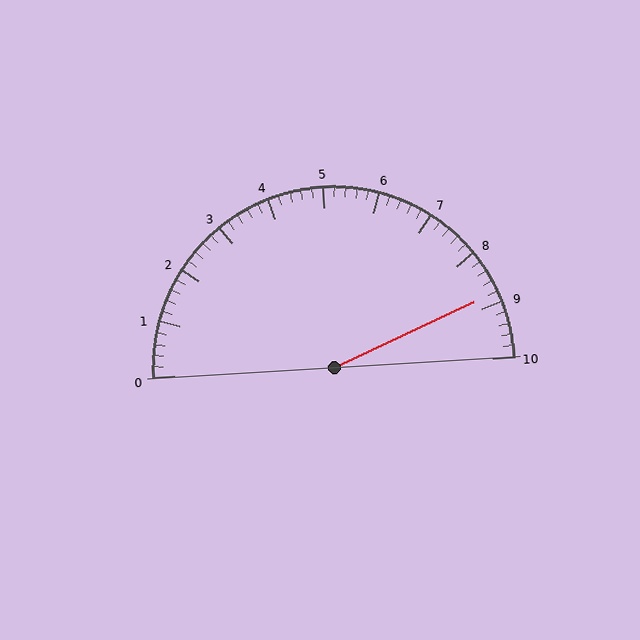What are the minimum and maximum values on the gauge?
The gauge ranges from 0 to 10.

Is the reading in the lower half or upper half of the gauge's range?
The reading is in the upper half of the range (0 to 10).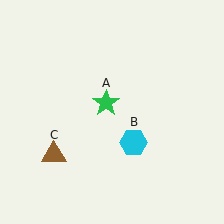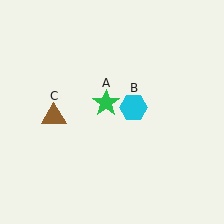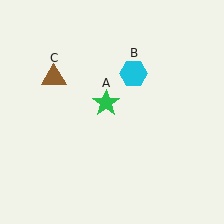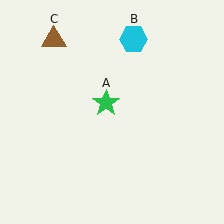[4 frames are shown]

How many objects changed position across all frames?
2 objects changed position: cyan hexagon (object B), brown triangle (object C).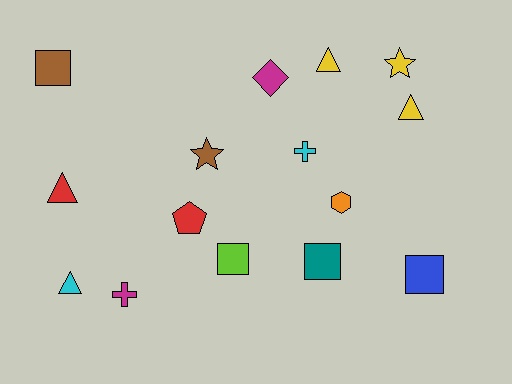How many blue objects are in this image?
There is 1 blue object.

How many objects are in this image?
There are 15 objects.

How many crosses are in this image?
There are 2 crosses.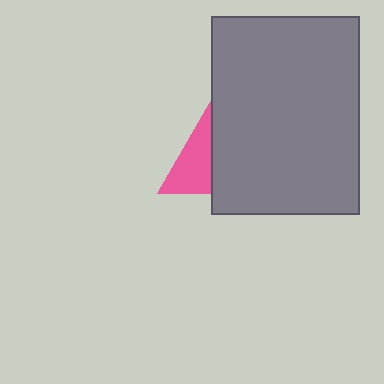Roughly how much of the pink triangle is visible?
About half of it is visible (roughly 47%).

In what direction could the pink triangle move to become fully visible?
The pink triangle could move left. That would shift it out from behind the gray rectangle entirely.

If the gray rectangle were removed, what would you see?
You would see the complete pink triangle.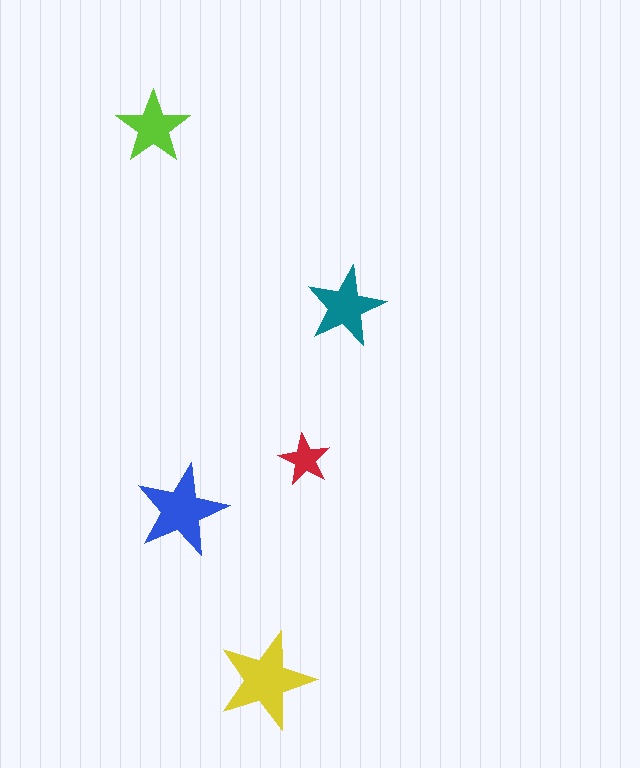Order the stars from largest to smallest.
the yellow one, the blue one, the teal one, the lime one, the red one.